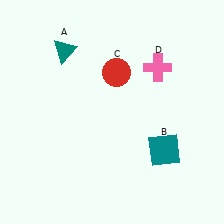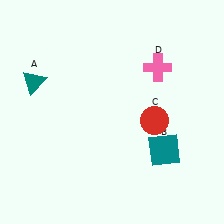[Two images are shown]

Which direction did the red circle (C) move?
The red circle (C) moved down.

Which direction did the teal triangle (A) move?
The teal triangle (A) moved down.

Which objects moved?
The objects that moved are: the teal triangle (A), the red circle (C).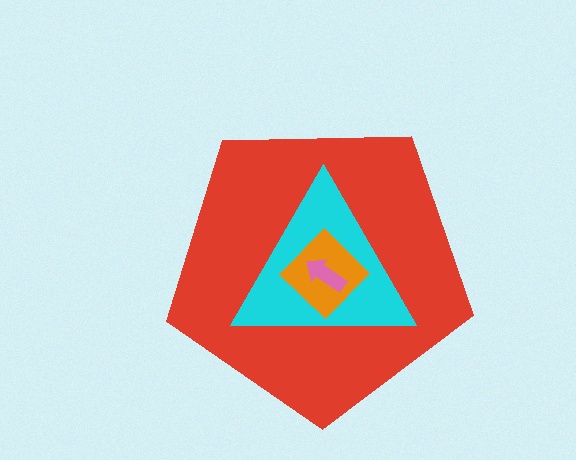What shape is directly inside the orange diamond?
The pink arrow.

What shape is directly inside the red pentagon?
The cyan triangle.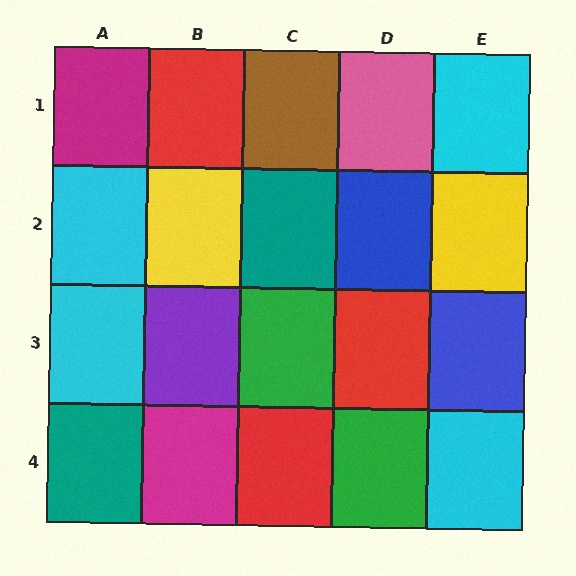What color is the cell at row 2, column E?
Yellow.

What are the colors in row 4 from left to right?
Teal, magenta, red, green, cyan.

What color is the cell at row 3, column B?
Purple.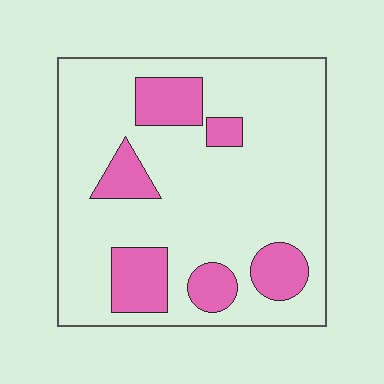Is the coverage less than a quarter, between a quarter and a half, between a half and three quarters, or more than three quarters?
Less than a quarter.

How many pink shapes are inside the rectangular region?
6.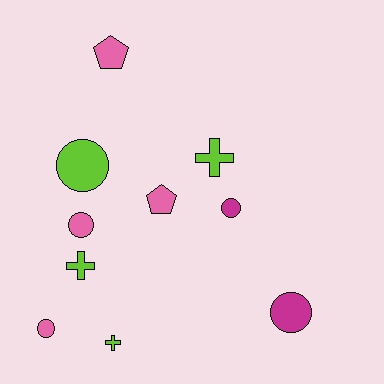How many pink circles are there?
There are 2 pink circles.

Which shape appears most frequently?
Circle, with 5 objects.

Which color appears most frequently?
Pink, with 4 objects.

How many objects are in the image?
There are 10 objects.